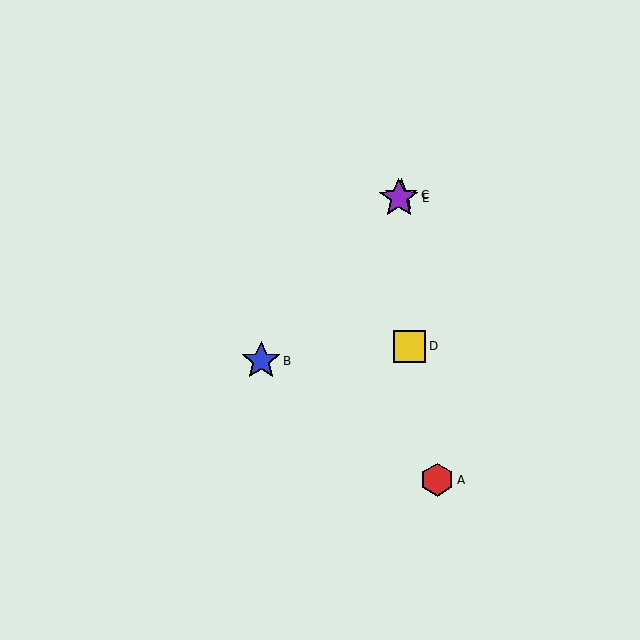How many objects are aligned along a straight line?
3 objects (B, C, E) are aligned along a straight line.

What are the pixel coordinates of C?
Object C is at (401, 195).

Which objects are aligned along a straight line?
Objects B, C, E are aligned along a straight line.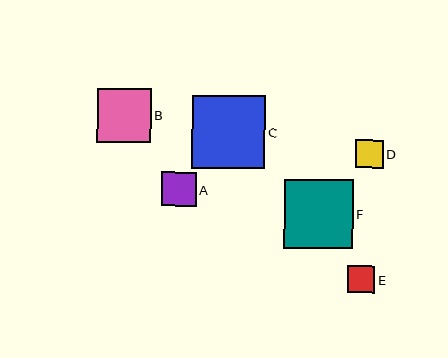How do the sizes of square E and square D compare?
Square E and square D are approximately the same size.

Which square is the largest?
Square C is the largest with a size of approximately 73 pixels.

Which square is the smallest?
Square D is the smallest with a size of approximately 27 pixels.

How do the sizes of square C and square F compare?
Square C and square F are approximately the same size.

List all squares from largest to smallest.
From largest to smallest: C, F, B, A, E, D.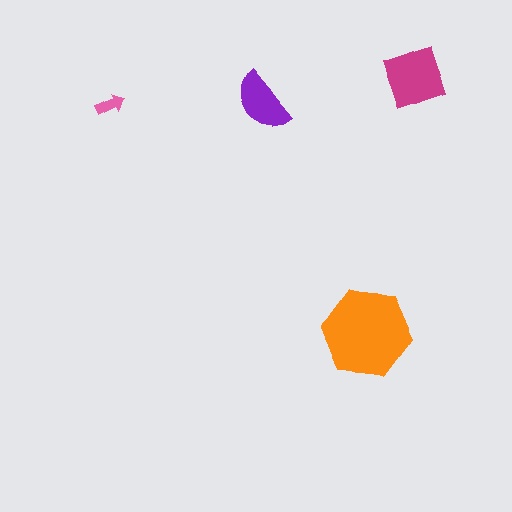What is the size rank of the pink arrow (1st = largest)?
4th.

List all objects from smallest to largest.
The pink arrow, the purple semicircle, the magenta diamond, the orange hexagon.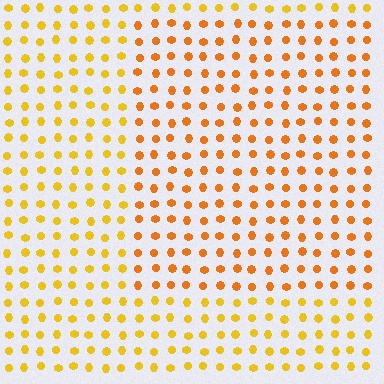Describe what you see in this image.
The image is filled with small yellow elements in a uniform arrangement. A rectangle-shaped region is visible where the elements are tinted to a slightly different hue, forming a subtle color boundary.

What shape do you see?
I see a rectangle.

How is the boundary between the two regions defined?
The boundary is defined purely by a slight shift in hue (about 23 degrees). Spacing, size, and orientation are identical on both sides.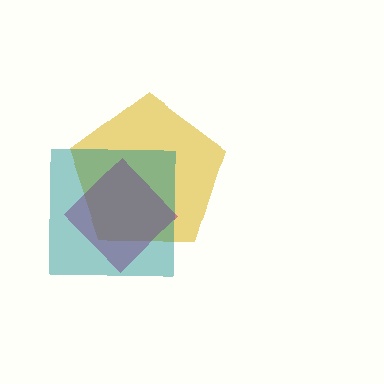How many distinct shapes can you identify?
There are 3 distinct shapes: a yellow pentagon, a magenta diamond, a teal square.